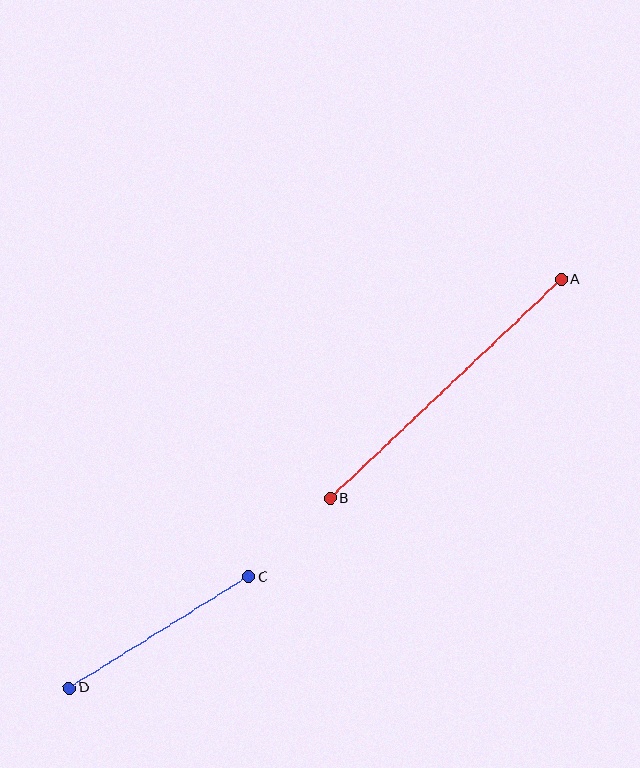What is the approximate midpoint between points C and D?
The midpoint is at approximately (159, 633) pixels.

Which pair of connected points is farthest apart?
Points A and B are farthest apart.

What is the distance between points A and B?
The distance is approximately 318 pixels.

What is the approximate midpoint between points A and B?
The midpoint is at approximately (446, 389) pixels.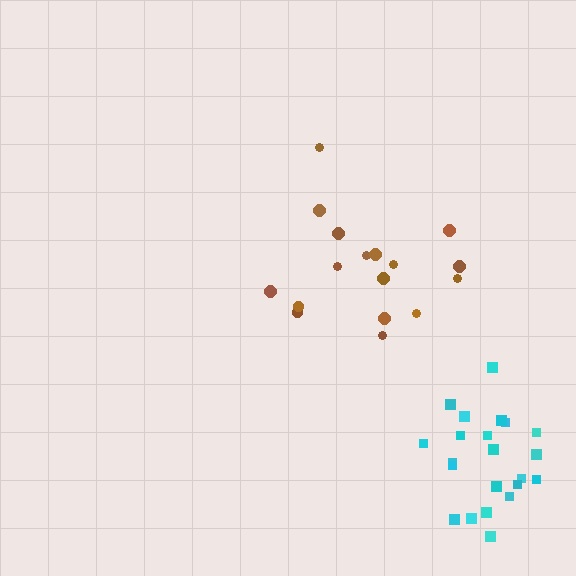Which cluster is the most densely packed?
Cyan.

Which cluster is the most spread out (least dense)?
Brown.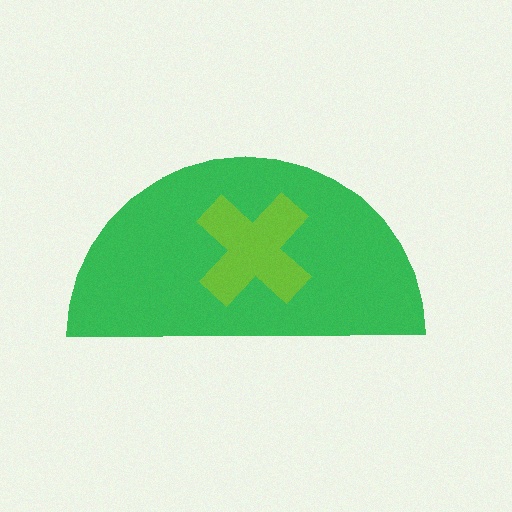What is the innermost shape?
The lime cross.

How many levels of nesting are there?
2.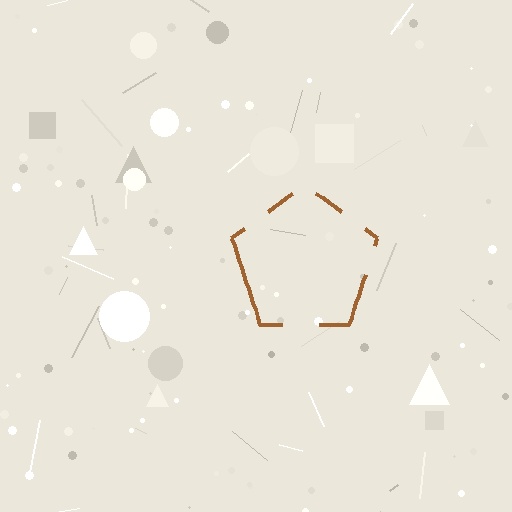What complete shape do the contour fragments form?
The contour fragments form a pentagon.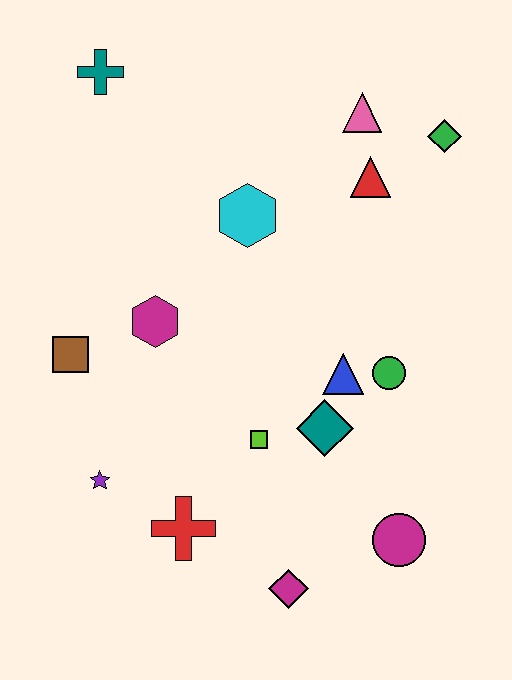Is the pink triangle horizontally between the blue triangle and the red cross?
No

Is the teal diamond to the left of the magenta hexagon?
No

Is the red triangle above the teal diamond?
Yes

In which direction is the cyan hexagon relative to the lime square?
The cyan hexagon is above the lime square.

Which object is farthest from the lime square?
The teal cross is farthest from the lime square.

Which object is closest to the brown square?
The magenta hexagon is closest to the brown square.